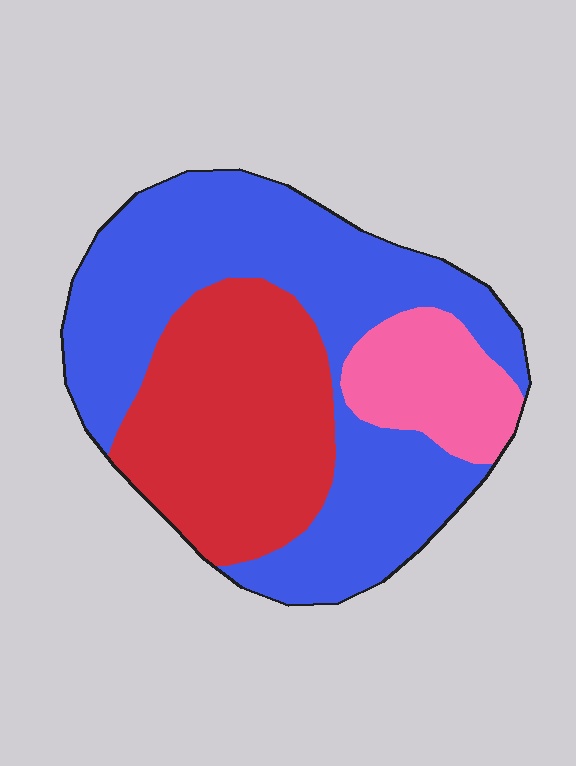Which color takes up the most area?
Blue, at roughly 55%.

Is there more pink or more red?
Red.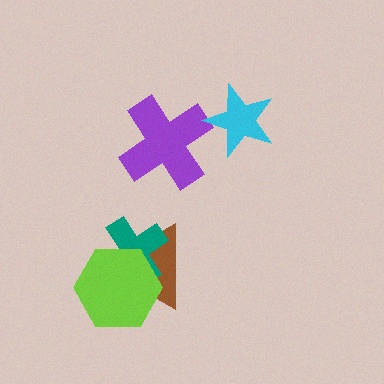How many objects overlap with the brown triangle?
2 objects overlap with the brown triangle.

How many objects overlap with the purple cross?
1 object overlaps with the purple cross.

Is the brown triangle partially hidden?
Yes, it is partially covered by another shape.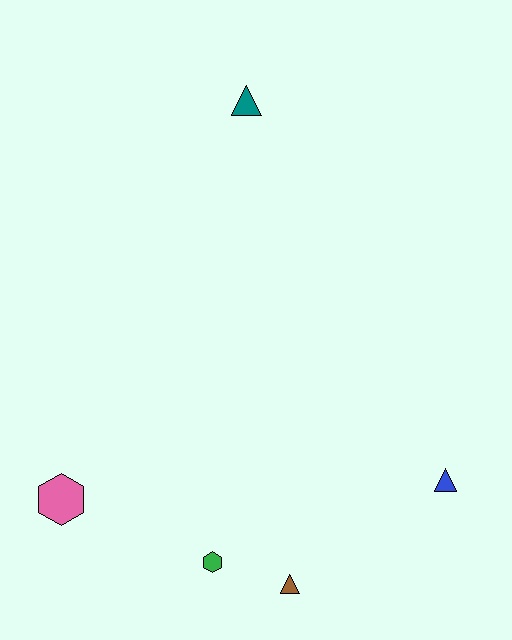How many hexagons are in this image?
There are 2 hexagons.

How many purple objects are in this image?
There are no purple objects.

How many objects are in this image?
There are 5 objects.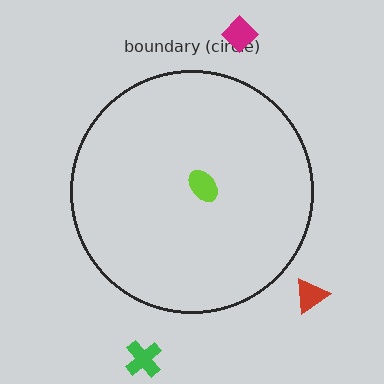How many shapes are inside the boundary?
1 inside, 3 outside.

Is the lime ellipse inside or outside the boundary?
Inside.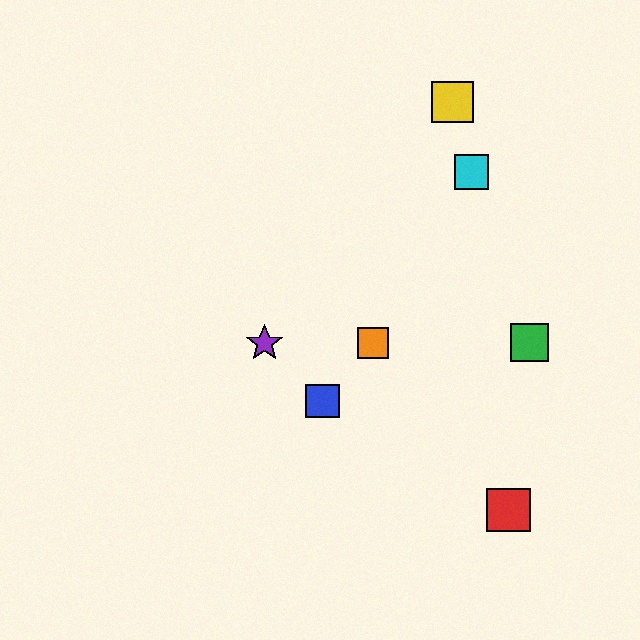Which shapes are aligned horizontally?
The green square, the purple star, the orange square are aligned horizontally.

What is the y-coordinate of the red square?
The red square is at y≈510.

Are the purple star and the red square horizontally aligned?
No, the purple star is at y≈343 and the red square is at y≈510.